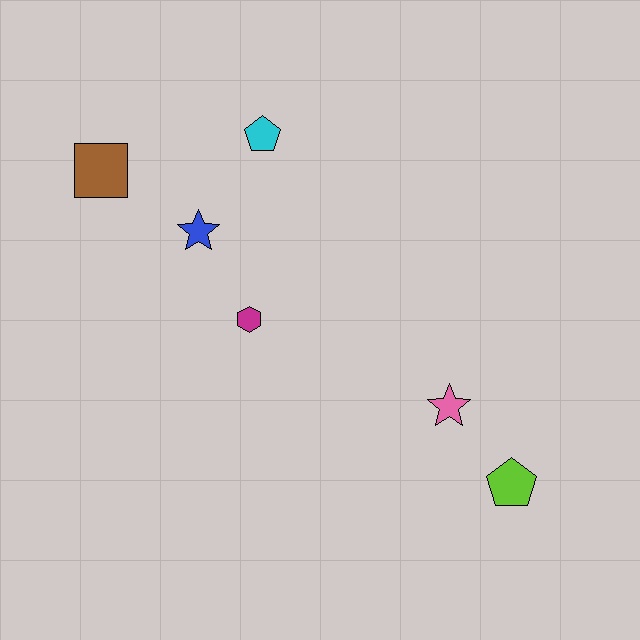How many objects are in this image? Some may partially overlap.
There are 6 objects.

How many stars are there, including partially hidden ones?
There are 2 stars.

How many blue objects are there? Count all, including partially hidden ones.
There is 1 blue object.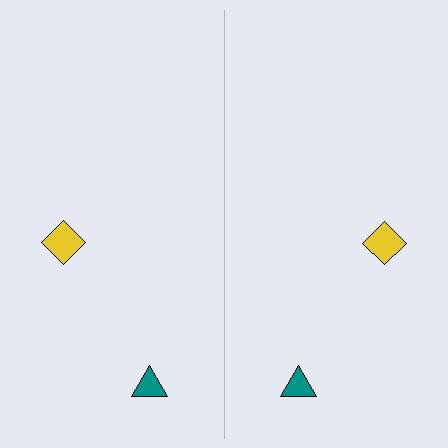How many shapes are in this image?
There are 4 shapes in this image.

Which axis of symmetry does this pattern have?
The pattern has a vertical axis of symmetry running through the center of the image.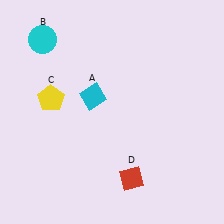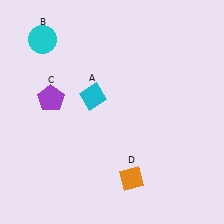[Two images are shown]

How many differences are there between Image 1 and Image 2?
There are 2 differences between the two images.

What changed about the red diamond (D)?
In Image 1, D is red. In Image 2, it changed to orange.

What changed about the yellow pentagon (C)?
In Image 1, C is yellow. In Image 2, it changed to purple.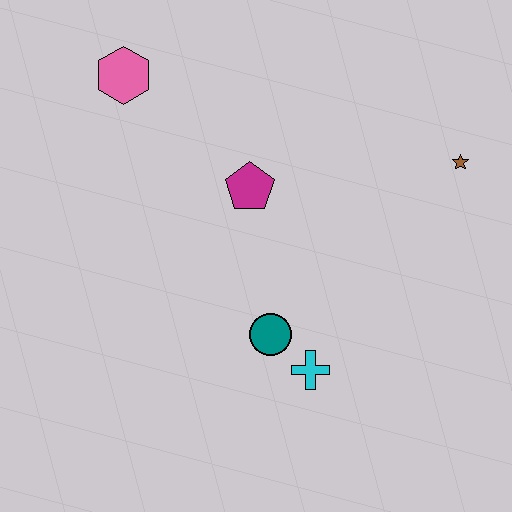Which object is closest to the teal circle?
The cyan cross is closest to the teal circle.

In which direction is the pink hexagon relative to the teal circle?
The pink hexagon is above the teal circle.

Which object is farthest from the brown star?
The pink hexagon is farthest from the brown star.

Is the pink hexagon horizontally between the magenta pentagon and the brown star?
No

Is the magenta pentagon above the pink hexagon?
No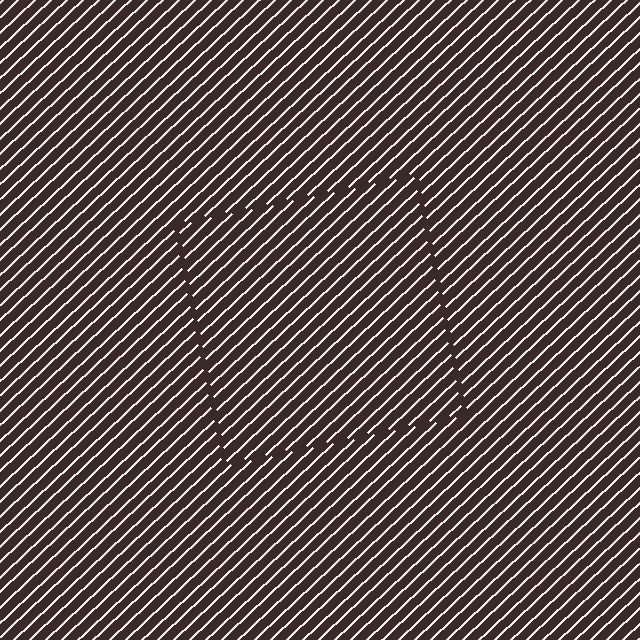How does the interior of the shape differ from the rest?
The interior of the shape contains the same grating, shifted by half a period — the contour is defined by the phase discontinuity where line-ends from the inner and outer gratings abut.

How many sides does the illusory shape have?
4 sides — the line-ends trace a square.